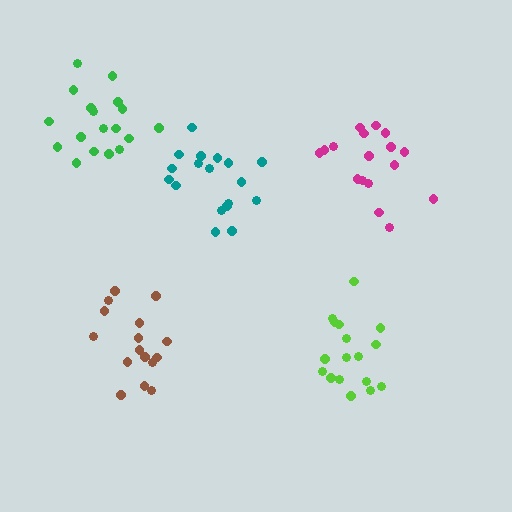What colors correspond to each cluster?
The clusters are colored: teal, magenta, lime, brown, green.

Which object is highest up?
The green cluster is topmost.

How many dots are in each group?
Group 1: 18 dots, Group 2: 18 dots, Group 3: 17 dots, Group 4: 16 dots, Group 5: 18 dots (87 total).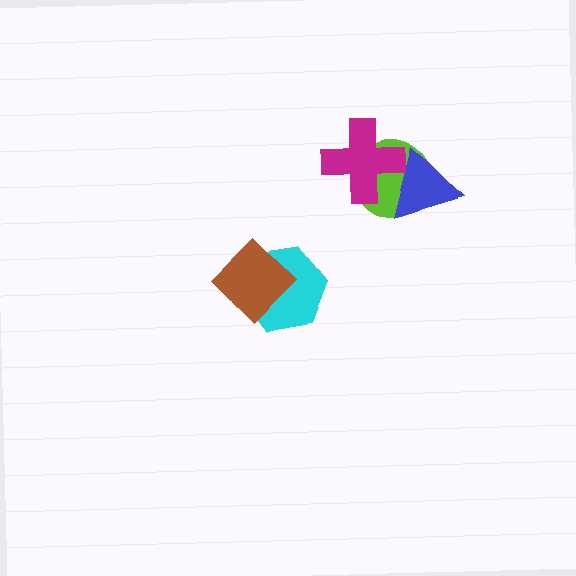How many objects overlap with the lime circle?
2 objects overlap with the lime circle.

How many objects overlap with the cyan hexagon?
1 object overlaps with the cyan hexagon.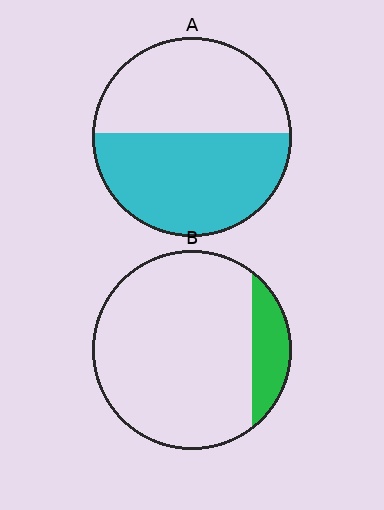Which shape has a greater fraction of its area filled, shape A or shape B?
Shape A.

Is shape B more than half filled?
No.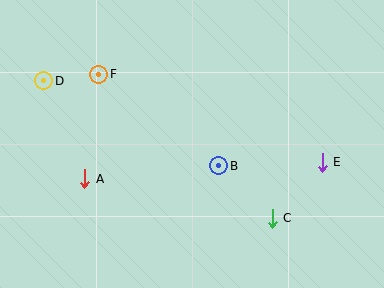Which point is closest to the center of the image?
Point B at (219, 166) is closest to the center.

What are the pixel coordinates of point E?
Point E is at (322, 162).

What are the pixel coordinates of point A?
Point A is at (85, 179).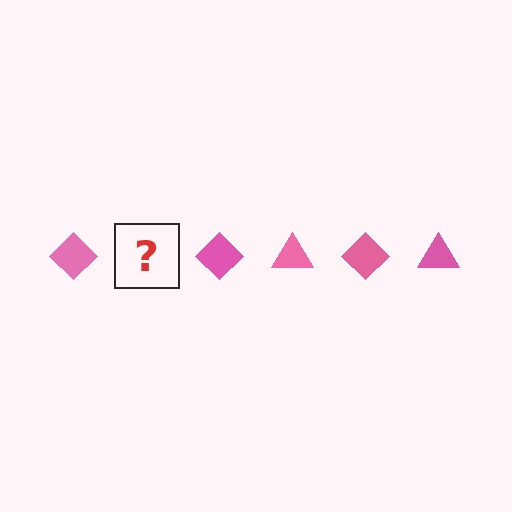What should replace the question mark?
The question mark should be replaced with a pink triangle.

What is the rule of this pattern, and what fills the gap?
The rule is that the pattern cycles through diamond, triangle shapes in pink. The gap should be filled with a pink triangle.